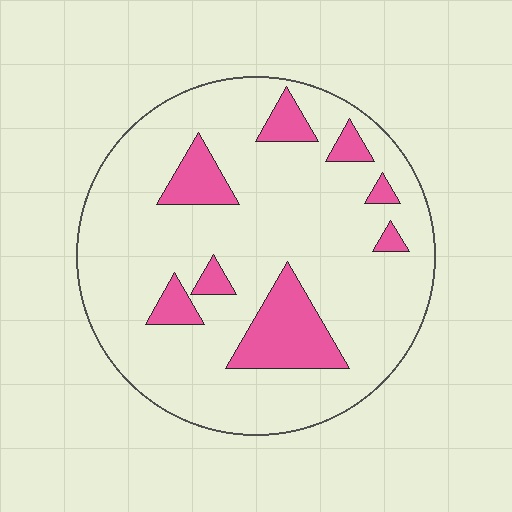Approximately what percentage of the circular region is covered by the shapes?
Approximately 15%.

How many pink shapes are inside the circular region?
8.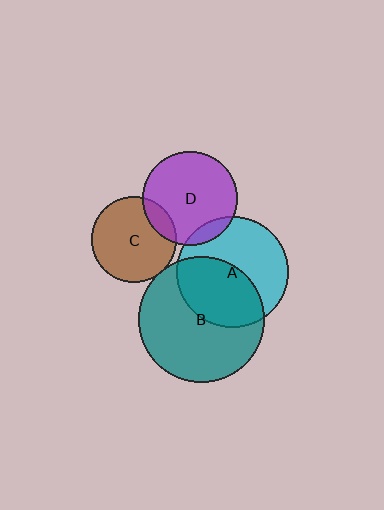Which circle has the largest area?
Circle B (teal).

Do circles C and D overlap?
Yes.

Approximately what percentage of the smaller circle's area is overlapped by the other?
Approximately 15%.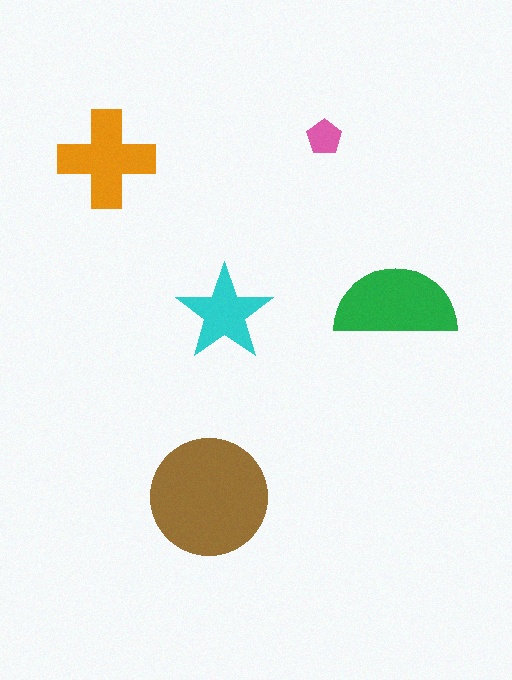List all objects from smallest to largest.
The pink pentagon, the cyan star, the orange cross, the green semicircle, the brown circle.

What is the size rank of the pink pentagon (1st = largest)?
5th.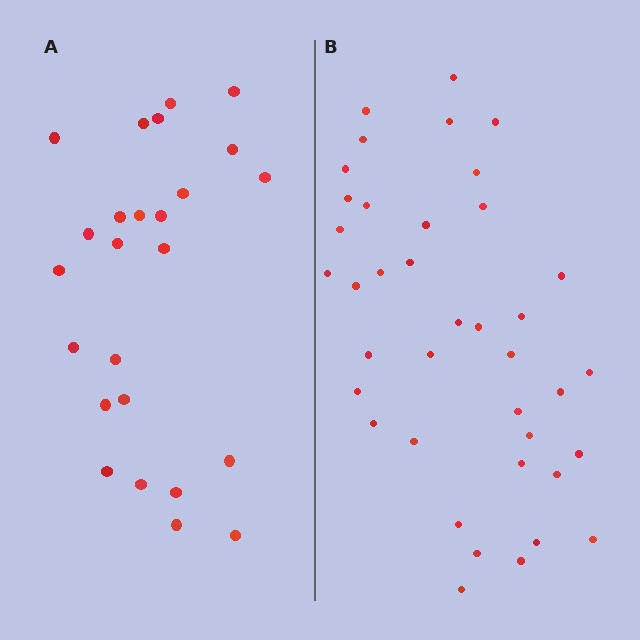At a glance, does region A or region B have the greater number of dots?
Region B (the right region) has more dots.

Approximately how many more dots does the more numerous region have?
Region B has approximately 15 more dots than region A.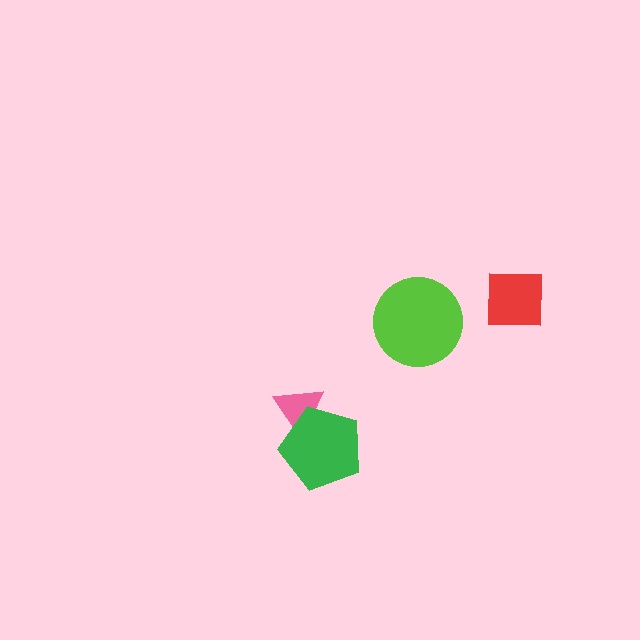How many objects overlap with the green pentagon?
1 object overlaps with the green pentagon.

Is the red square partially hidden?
No, no other shape covers it.